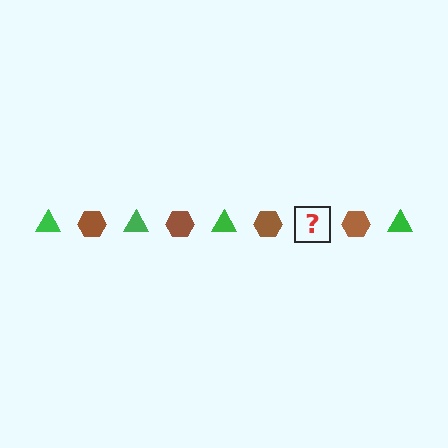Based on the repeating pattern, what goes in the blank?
The blank should be a green triangle.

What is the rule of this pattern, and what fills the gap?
The rule is that the pattern alternates between green triangle and brown hexagon. The gap should be filled with a green triangle.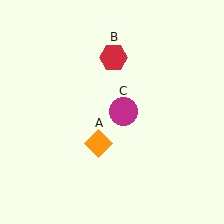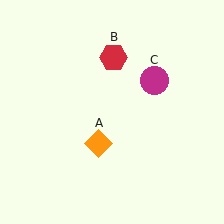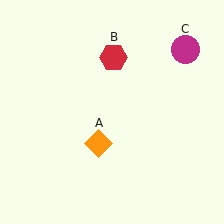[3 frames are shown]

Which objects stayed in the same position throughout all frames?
Orange diamond (object A) and red hexagon (object B) remained stationary.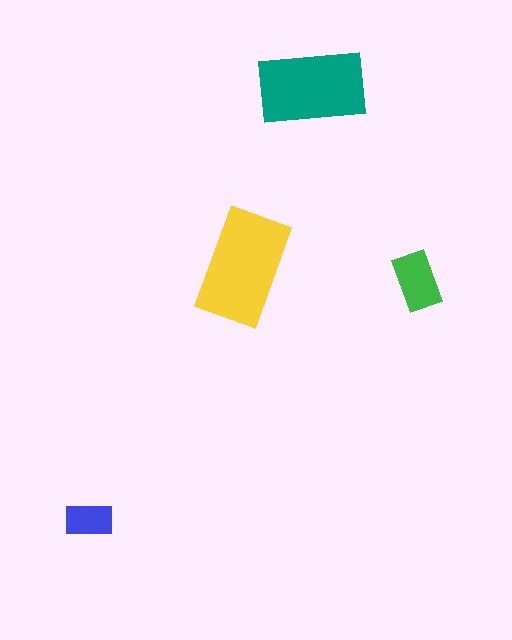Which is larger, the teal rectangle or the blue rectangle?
The teal one.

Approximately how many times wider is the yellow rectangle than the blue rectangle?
About 2.5 times wider.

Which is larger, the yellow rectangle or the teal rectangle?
The yellow one.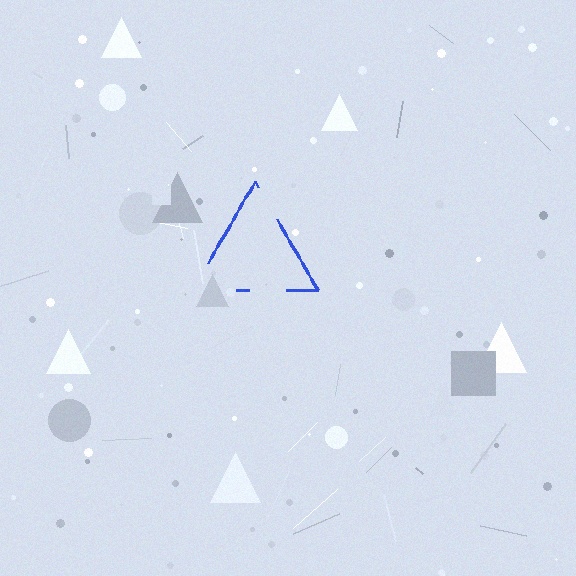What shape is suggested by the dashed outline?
The dashed outline suggests a triangle.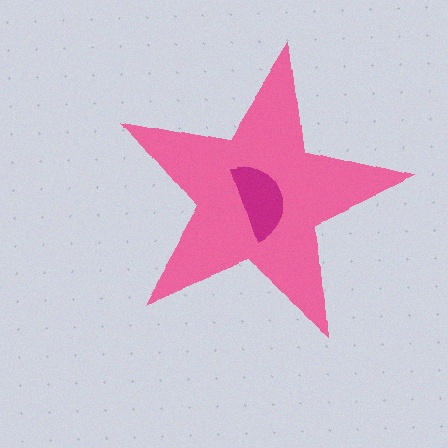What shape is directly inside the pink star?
The magenta semicircle.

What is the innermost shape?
The magenta semicircle.